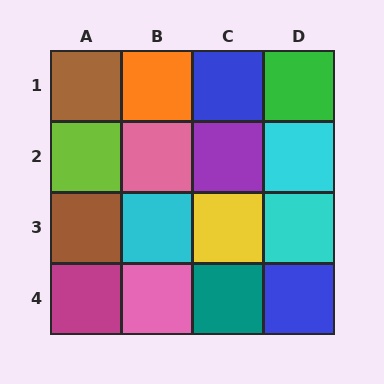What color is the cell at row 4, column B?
Pink.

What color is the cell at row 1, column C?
Blue.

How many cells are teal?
1 cell is teal.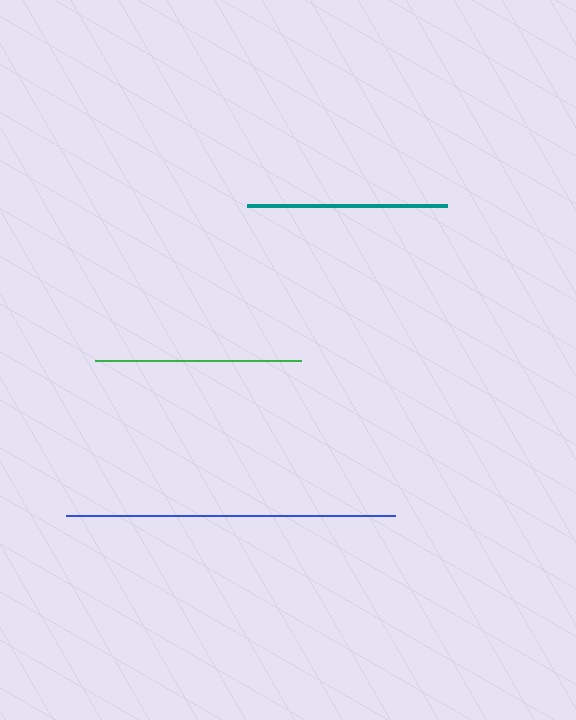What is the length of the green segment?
The green segment is approximately 207 pixels long.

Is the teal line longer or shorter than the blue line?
The blue line is longer than the teal line.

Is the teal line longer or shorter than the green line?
The green line is longer than the teal line.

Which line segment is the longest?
The blue line is the longest at approximately 330 pixels.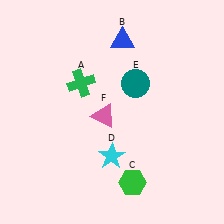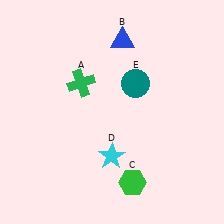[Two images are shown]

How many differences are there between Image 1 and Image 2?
There is 1 difference between the two images.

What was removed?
The pink triangle (F) was removed in Image 2.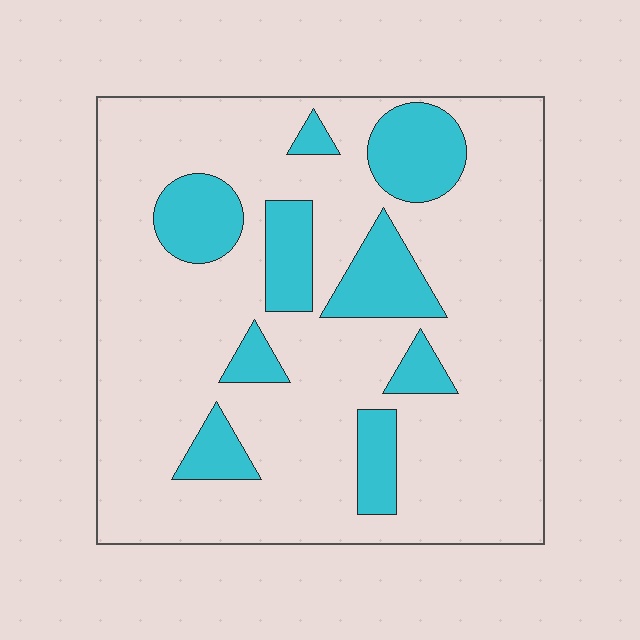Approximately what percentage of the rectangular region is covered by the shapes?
Approximately 20%.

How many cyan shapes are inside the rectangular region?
9.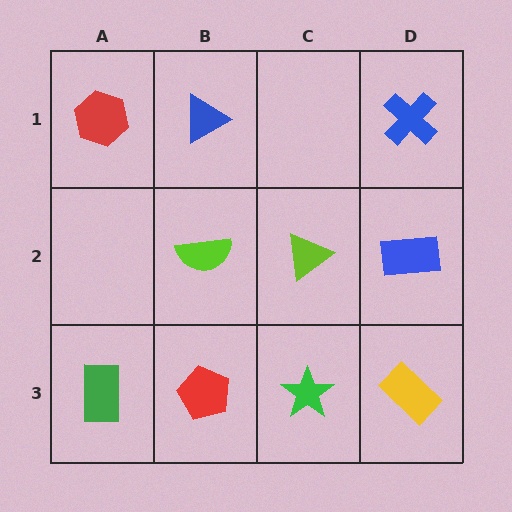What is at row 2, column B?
A lime semicircle.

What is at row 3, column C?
A green star.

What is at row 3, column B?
A red pentagon.